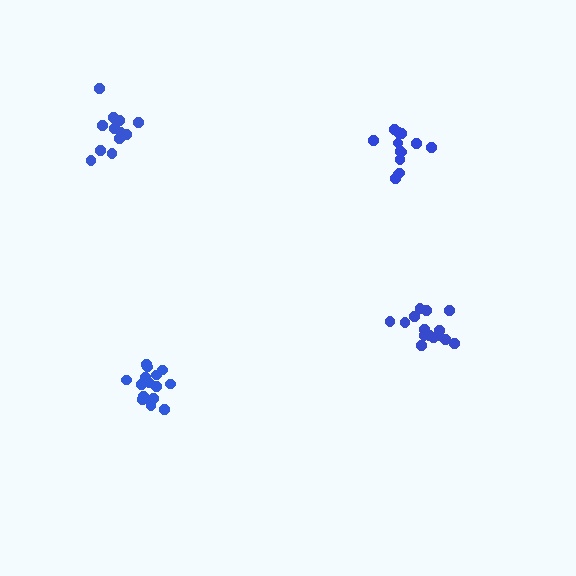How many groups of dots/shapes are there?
There are 4 groups.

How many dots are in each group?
Group 1: 15 dots, Group 2: 15 dots, Group 3: 14 dots, Group 4: 14 dots (58 total).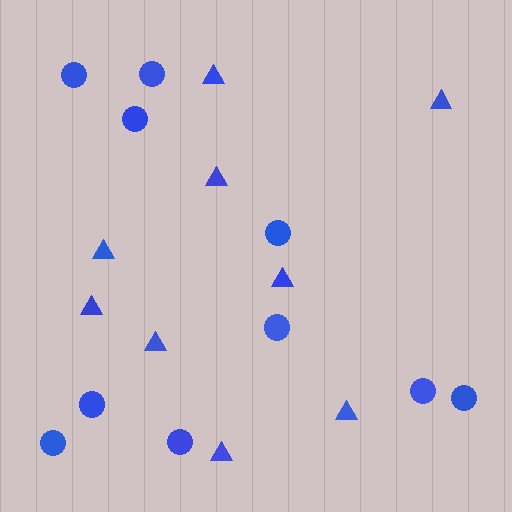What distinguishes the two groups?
There are 2 groups: one group of triangles (9) and one group of circles (10).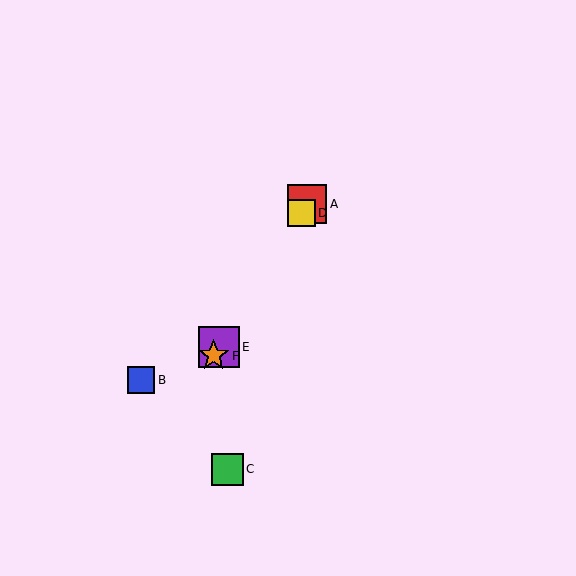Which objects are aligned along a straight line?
Objects A, D, E, F are aligned along a straight line.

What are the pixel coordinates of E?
Object E is at (219, 347).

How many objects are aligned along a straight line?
4 objects (A, D, E, F) are aligned along a straight line.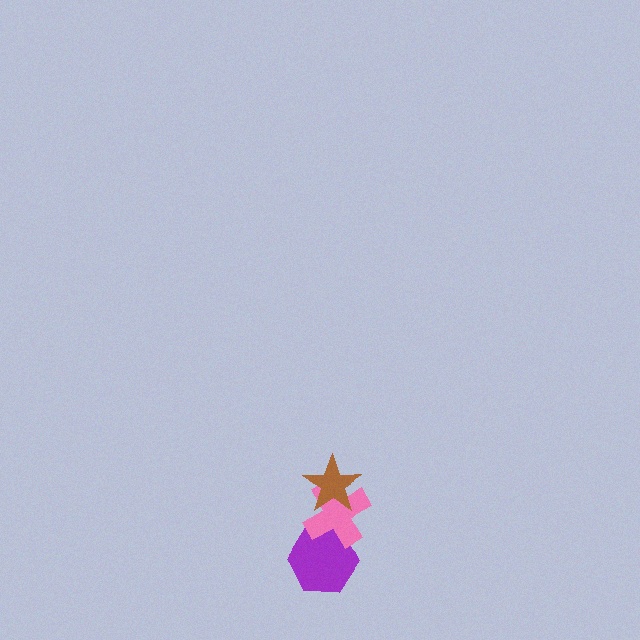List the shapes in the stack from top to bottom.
From top to bottom: the brown star, the pink cross, the purple hexagon.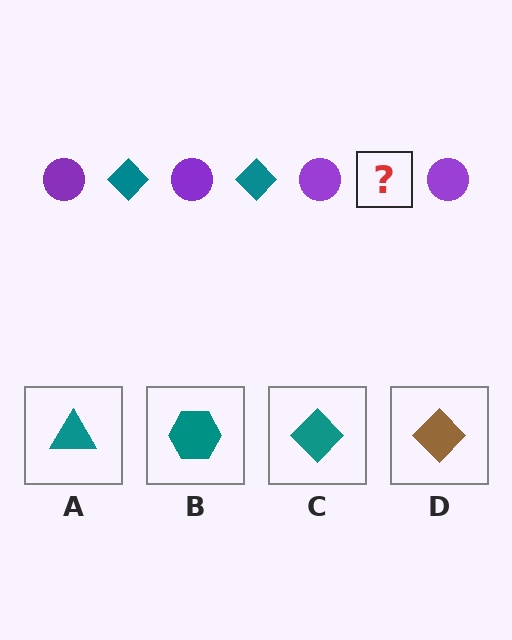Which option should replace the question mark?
Option C.